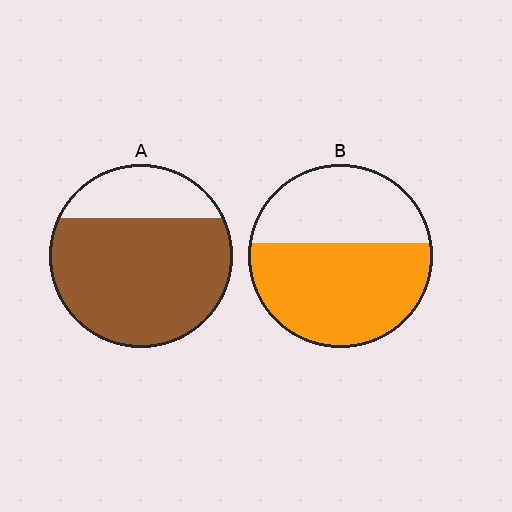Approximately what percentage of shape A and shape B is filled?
A is approximately 75% and B is approximately 60%.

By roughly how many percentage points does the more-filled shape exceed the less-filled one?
By roughly 15 percentage points (A over B).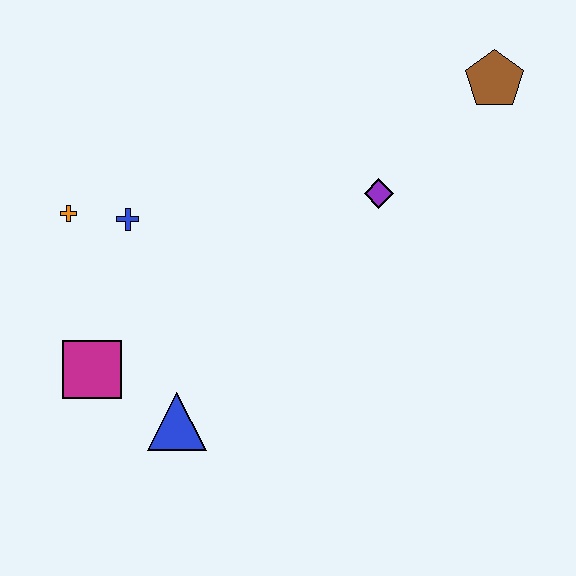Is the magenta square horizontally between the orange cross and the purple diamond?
Yes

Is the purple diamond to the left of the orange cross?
No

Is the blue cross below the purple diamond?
Yes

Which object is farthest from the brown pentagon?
The magenta square is farthest from the brown pentagon.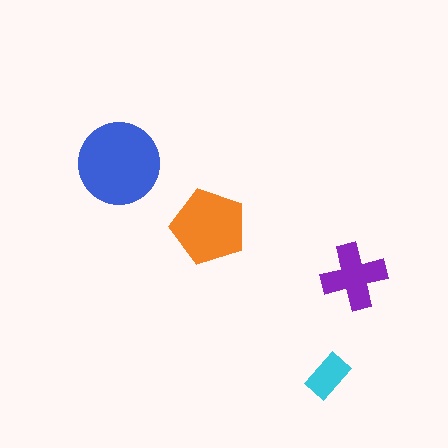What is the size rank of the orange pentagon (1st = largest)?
2nd.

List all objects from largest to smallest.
The blue circle, the orange pentagon, the purple cross, the cyan rectangle.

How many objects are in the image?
There are 4 objects in the image.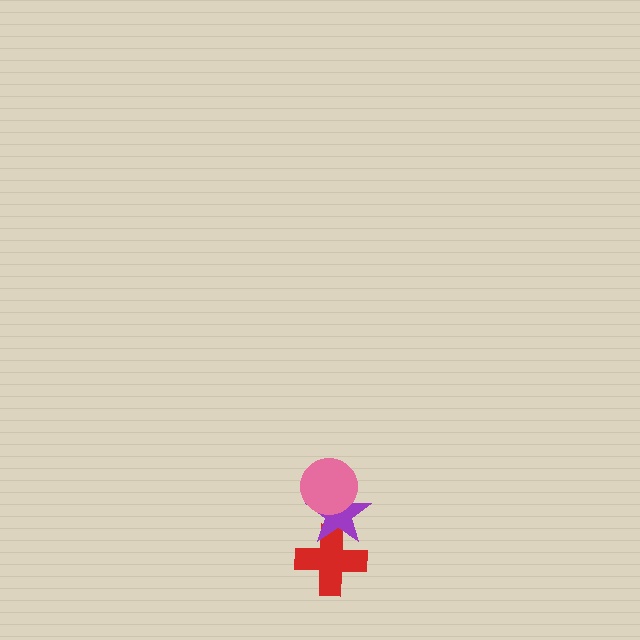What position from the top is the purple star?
The purple star is 2nd from the top.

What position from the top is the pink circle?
The pink circle is 1st from the top.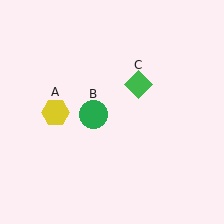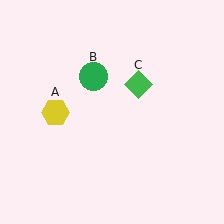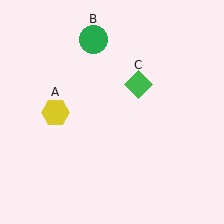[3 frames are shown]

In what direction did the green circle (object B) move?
The green circle (object B) moved up.